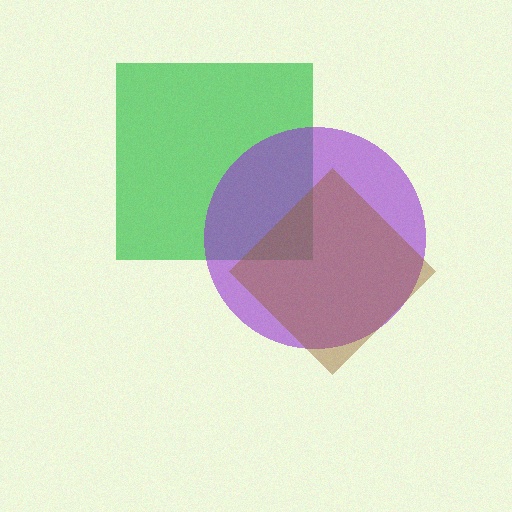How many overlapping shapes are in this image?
There are 3 overlapping shapes in the image.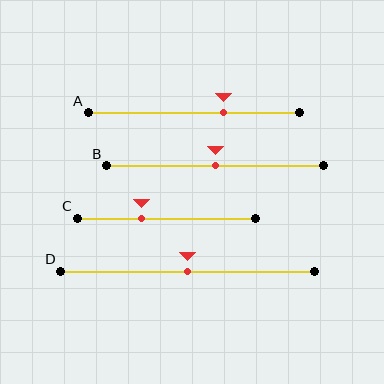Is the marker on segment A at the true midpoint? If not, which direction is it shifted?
No, the marker on segment A is shifted to the right by about 14% of the segment length.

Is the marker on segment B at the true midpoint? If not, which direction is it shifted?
Yes, the marker on segment B is at the true midpoint.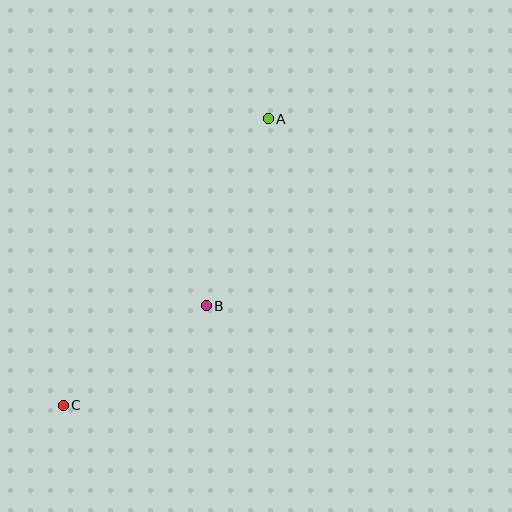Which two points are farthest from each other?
Points A and C are farthest from each other.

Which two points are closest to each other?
Points B and C are closest to each other.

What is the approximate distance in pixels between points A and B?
The distance between A and B is approximately 197 pixels.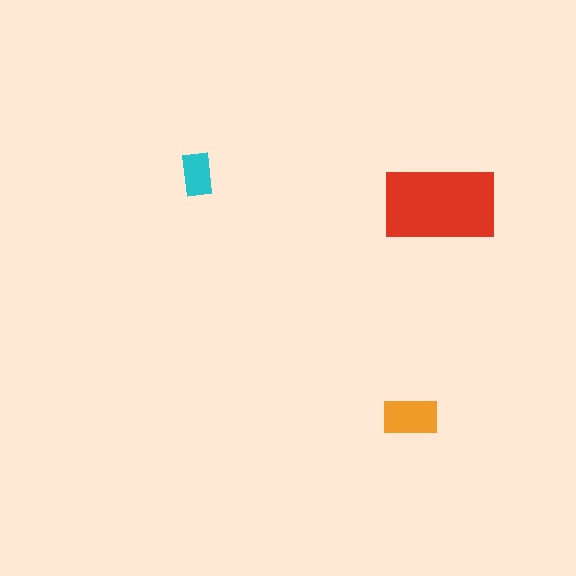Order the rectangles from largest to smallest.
the red one, the orange one, the cyan one.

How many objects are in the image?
There are 3 objects in the image.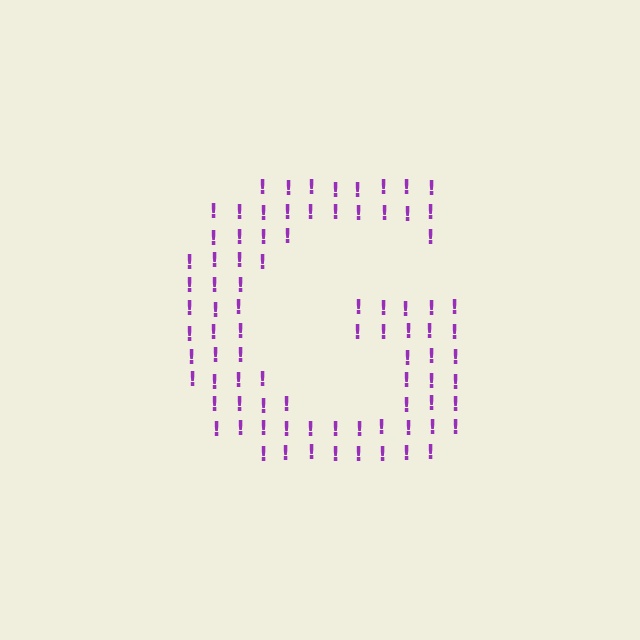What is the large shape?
The large shape is the letter G.